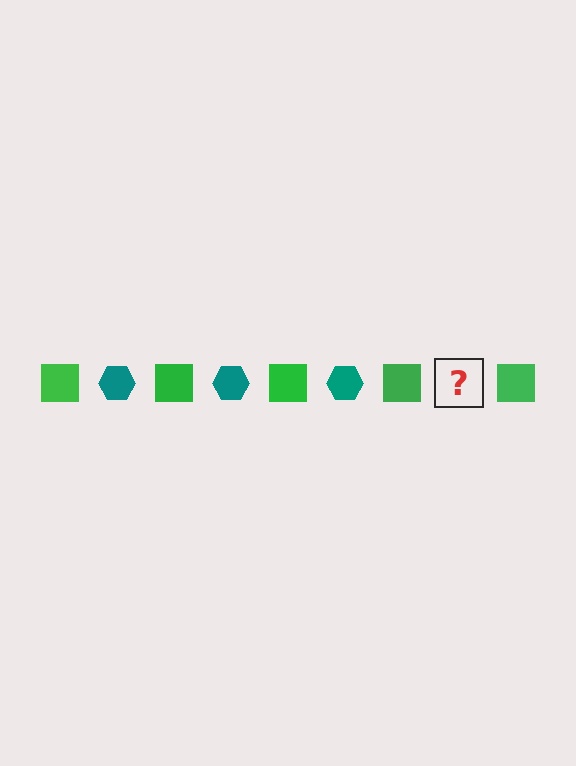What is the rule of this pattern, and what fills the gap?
The rule is that the pattern alternates between green square and teal hexagon. The gap should be filled with a teal hexagon.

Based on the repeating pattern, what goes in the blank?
The blank should be a teal hexagon.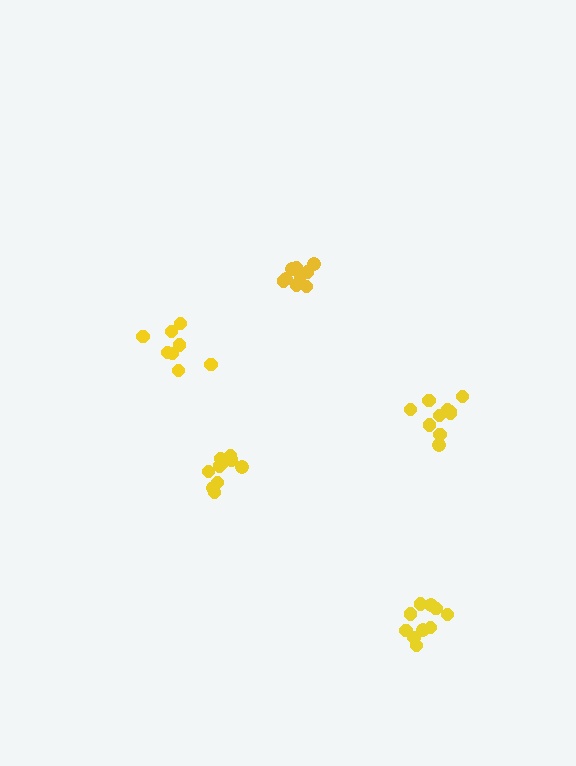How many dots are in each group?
Group 1: 9 dots, Group 2: 10 dots, Group 3: 8 dots, Group 4: 10 dots, Group 5: 10 dots (47 total).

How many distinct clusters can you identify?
There are 5 distinct clusters.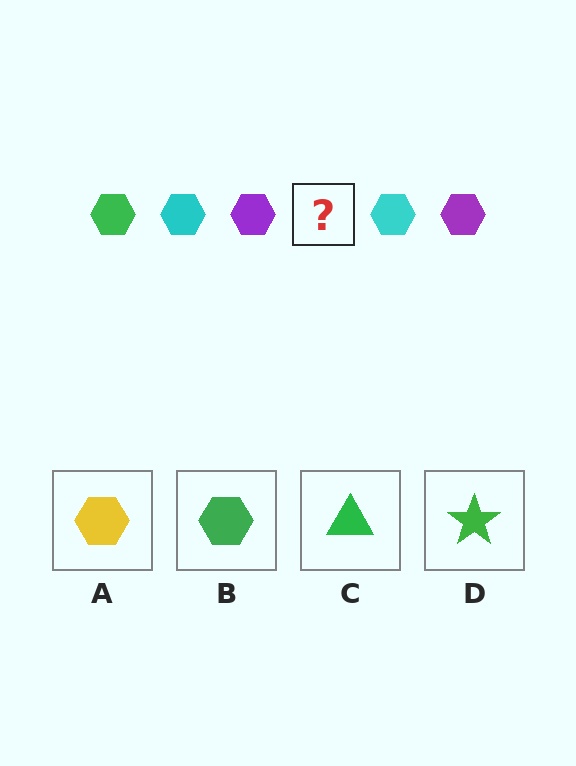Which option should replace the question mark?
Option B.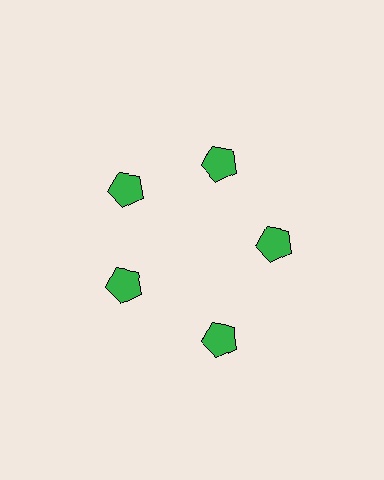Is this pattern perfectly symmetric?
No. The 5 green pentagons are arranged in a ring, but one element near the 5 o'clock position is pushed outward from the center, breaking the 5-fold rotational symmetry.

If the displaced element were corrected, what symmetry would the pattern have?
It would have 5-fold rotational symmetry — the pattern would map onto itself every 72 degrees.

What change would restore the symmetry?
The symmetry would be restored by moving it inward, back onto the ring so that all 5 pentagons sit at equal angles and equal distance from the center.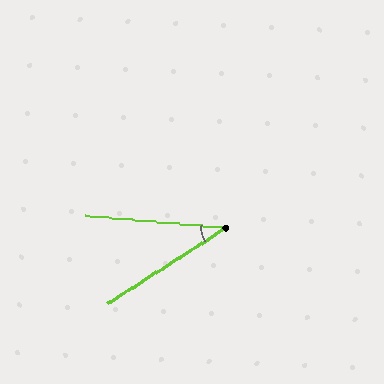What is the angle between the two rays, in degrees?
Approximately 37 degrees.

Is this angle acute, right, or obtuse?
It is acute.